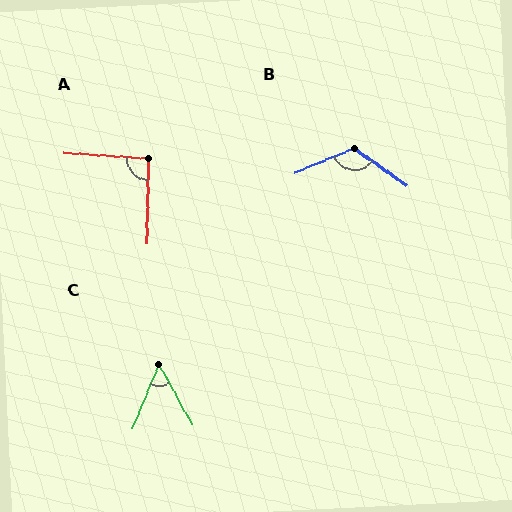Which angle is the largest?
B, at approximately 123 degrees.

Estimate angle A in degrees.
Approximately 93 degrees.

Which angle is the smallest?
C, at approximately 50 degrees.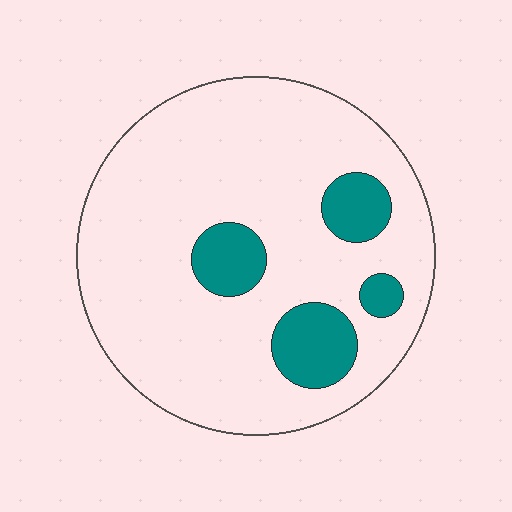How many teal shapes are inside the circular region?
4.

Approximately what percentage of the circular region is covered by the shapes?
Approximately 15%.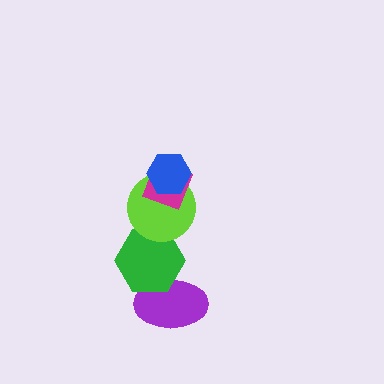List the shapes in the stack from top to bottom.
From top to bottom: the blue hexagon, the magenta diamond, the lime circle, the green hexagon, the purple ellipse.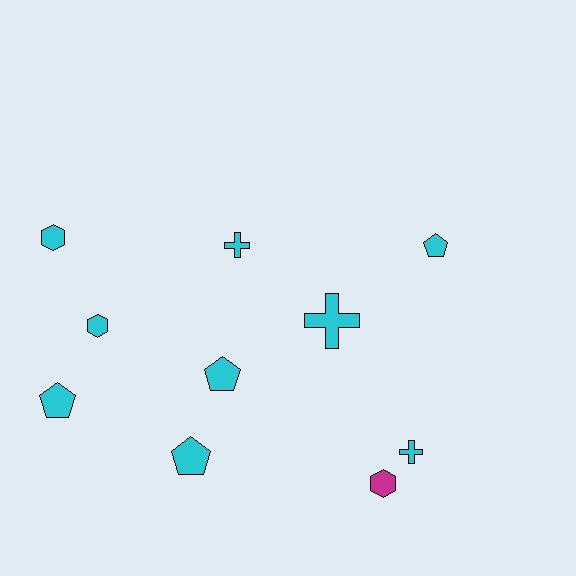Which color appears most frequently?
Cyan, with 9 objects.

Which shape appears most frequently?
Pentagon, with 4 objects.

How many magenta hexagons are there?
There is 1 magenta hexagon.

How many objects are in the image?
There are 10 objects.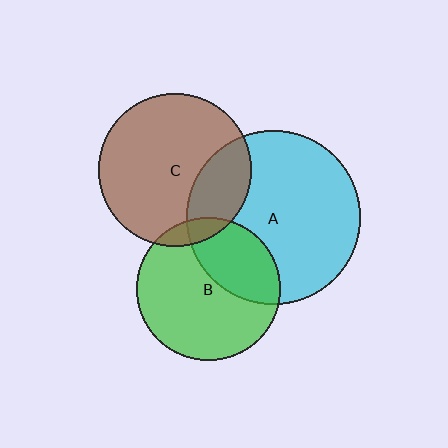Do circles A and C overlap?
Yes.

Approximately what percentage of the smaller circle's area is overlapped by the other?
Approximately 25%.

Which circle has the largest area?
Circle A (cyan).